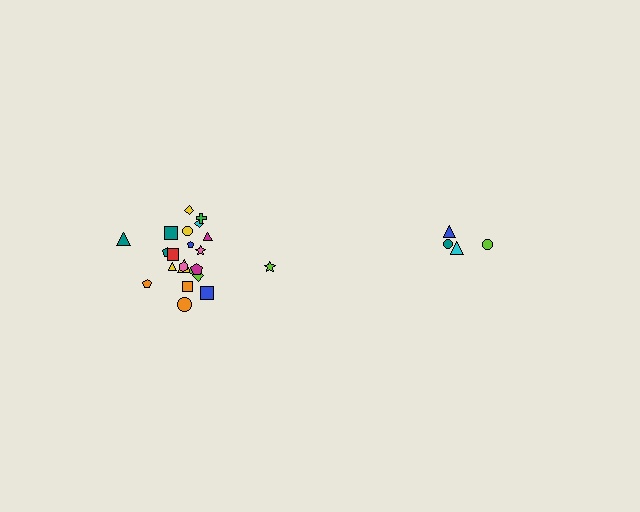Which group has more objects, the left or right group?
The left group.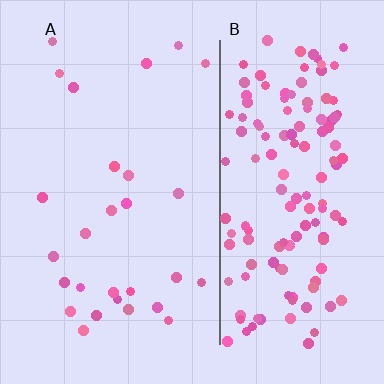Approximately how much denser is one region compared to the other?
Approximately 5.4× — region B over region A.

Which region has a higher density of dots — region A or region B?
B (the right).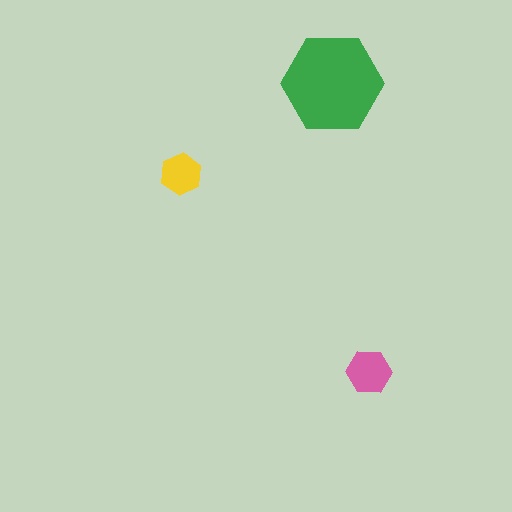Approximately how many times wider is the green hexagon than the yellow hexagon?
About 2.5 times wider.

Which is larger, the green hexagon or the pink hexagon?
The green one.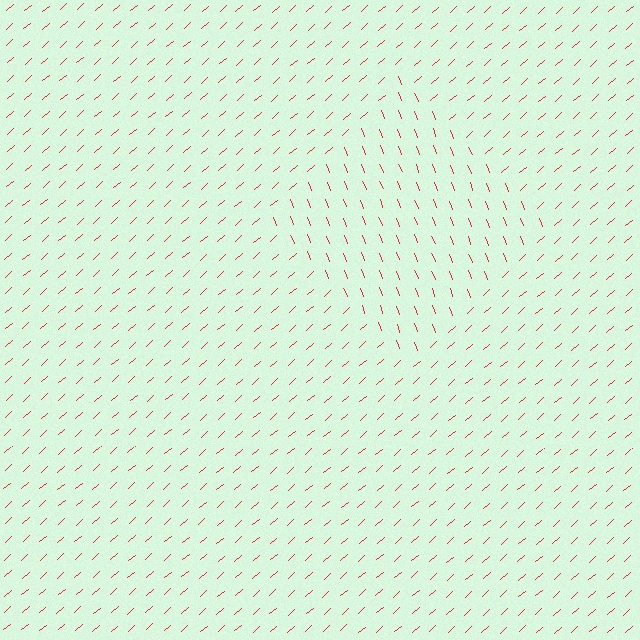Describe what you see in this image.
The image is filled with small red line segments. A diamond region in the image has lines oriented differently from the surrounding lines, creating a visible texture boundary.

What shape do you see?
I see a diamond.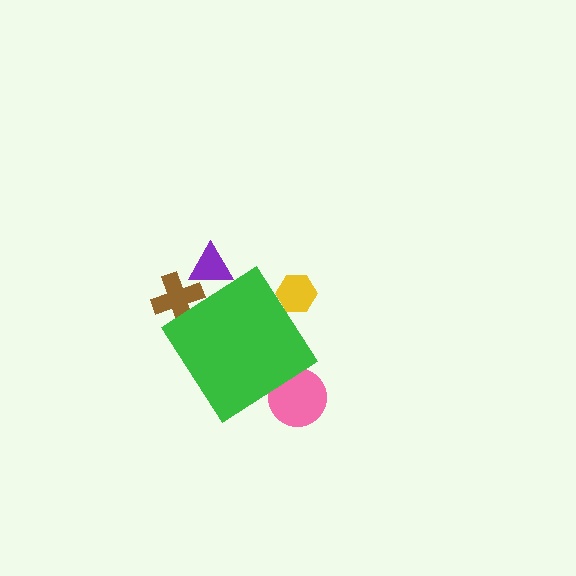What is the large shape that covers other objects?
A green diamond.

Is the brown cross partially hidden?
Yes, the brown cross is partially hidden behind the green diamond.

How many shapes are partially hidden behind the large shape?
4 shapes are partially hidden.